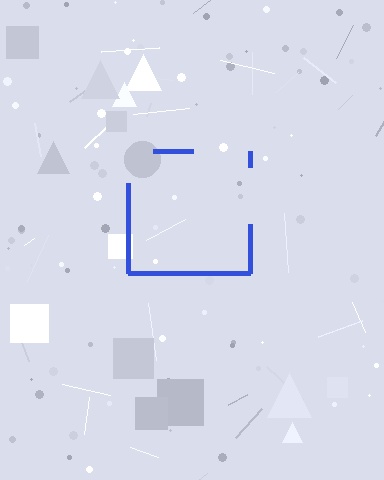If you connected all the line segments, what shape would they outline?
They would outline a square.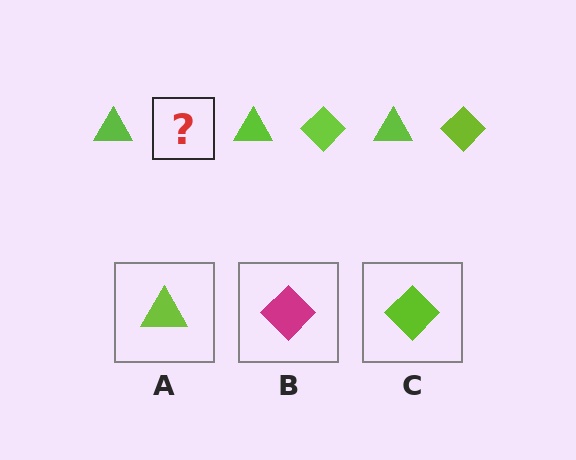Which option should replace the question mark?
Option C.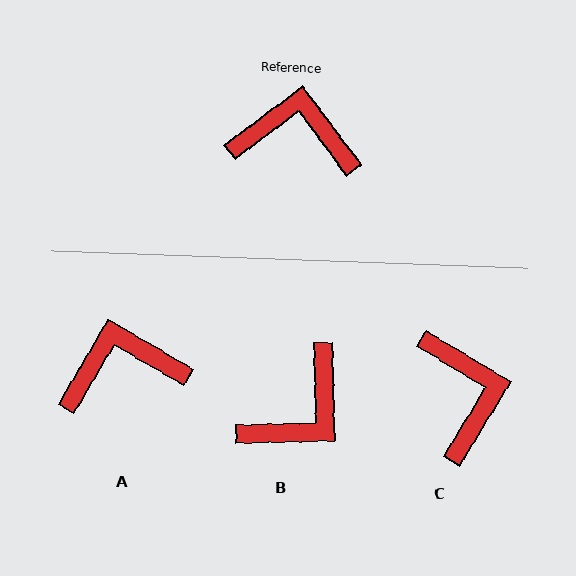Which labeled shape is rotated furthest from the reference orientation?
B, about 125 degrees away.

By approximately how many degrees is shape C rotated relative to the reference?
Approximately 68 degrees clockwise.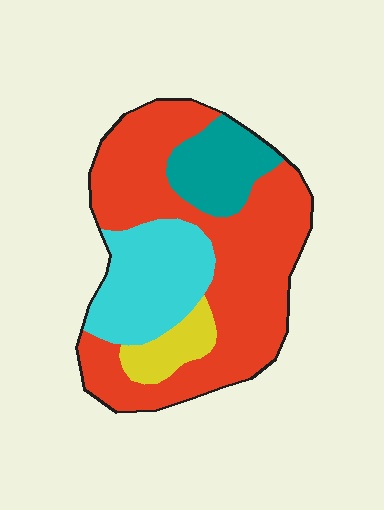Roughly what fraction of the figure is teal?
Teal covers around 15% of the figure.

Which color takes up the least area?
Yellow, at roughly 5%.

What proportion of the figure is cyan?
Cyan takes up about one fifth (1/5) of the figure.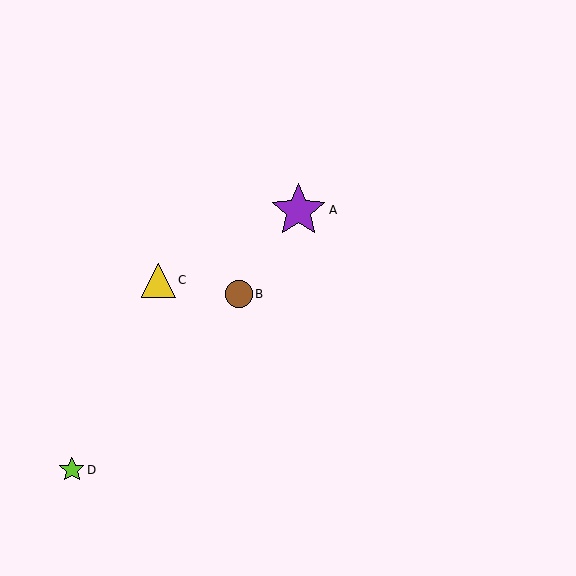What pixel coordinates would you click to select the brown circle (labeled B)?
Click at (239, 294) to select the brown circle B.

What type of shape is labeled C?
Shape C is a yellow triangle.